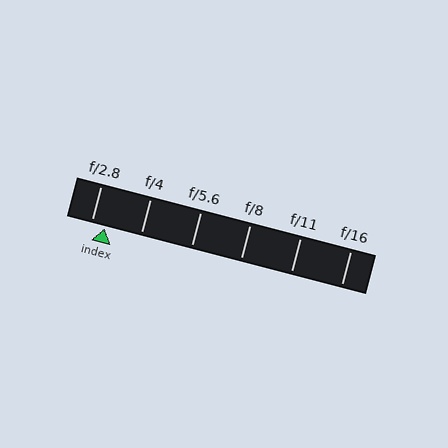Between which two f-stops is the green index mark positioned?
The index mark is between f/2.8 and f/4.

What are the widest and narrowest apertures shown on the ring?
The widest aperture shown is f/2.8 and the narrowest is f/16.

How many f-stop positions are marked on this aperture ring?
There are 6 f-stop positions marked.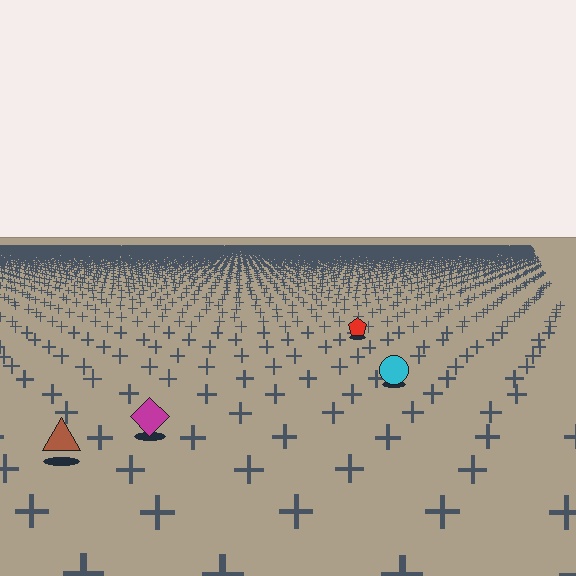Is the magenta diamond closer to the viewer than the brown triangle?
No. The brown triangle is closer — you can tell from the texture gradient: the ground texture is coarser near it.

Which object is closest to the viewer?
The brown triangle is closest. The texture marks near it are larger and more spread out.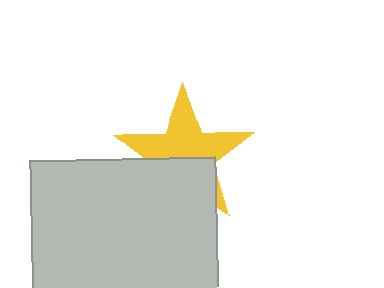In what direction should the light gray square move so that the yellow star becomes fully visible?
The light gray square should move down. That is the shortest direction to clear the overlap and leave the yellow star fully visible.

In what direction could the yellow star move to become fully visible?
The yellow star could move up. That would shift it out from behind the light gray square entirely.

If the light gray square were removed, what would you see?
You would see the complete yellow star.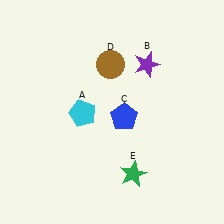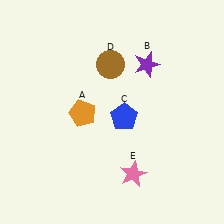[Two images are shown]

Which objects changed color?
A changed from cyan to orange. E changed from green to pink.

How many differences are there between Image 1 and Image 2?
There are 2 differences between the two images.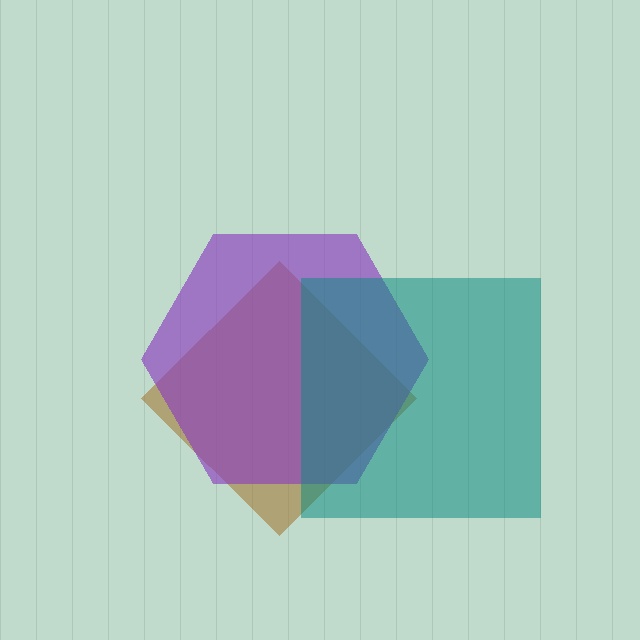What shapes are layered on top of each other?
The layered shapes are: a brown diamond, a purple hexagon, a teal square.